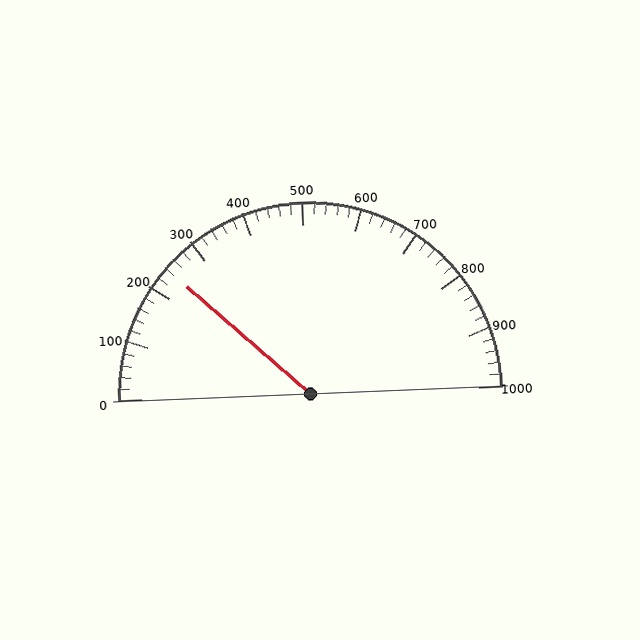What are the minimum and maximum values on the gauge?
The gauge ranges from 0 to 1000.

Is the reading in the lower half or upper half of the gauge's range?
The reading is in the lower half of the range (0 to 1000).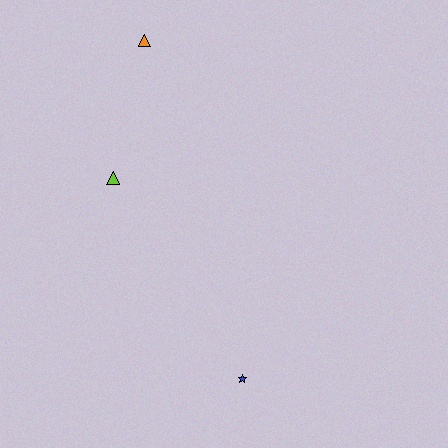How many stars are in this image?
There is 1 star.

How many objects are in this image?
There are 3 objects.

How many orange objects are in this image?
There is 1 orange object.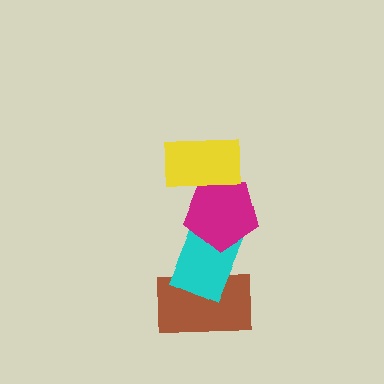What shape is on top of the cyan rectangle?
The magenta pentagon is on top of the cyan rectangle.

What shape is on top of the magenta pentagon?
The yellow rectangle is on top of the magenta pentagon.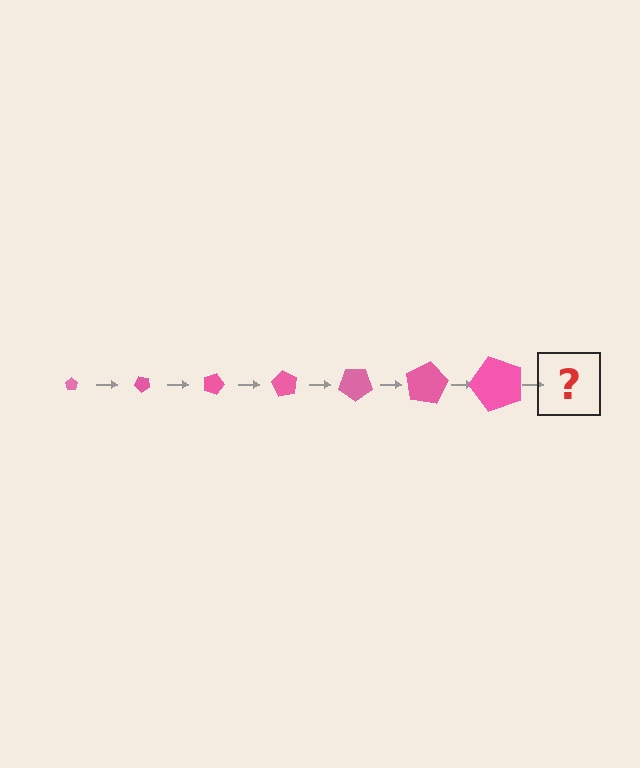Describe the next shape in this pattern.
It should be a pentagon, larger than the previous one and rotated 315 degrees from the start.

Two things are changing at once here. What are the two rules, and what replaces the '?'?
The two rules are that the pentagon grows larger each step and it rotates 45 degrees each step. The '?' should be a pentagon, larger than the previous one and rotated 315 degrees from the start.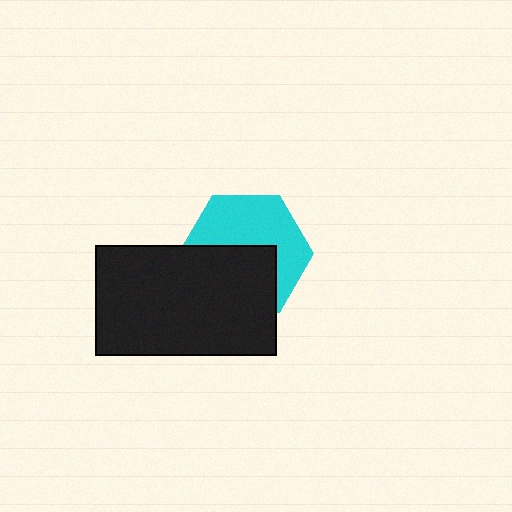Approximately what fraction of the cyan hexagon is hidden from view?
Roughly 48% of the cyan hexagon is hidden behind the black rectangle.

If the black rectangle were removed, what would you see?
You would see the complete cyan hexagon.